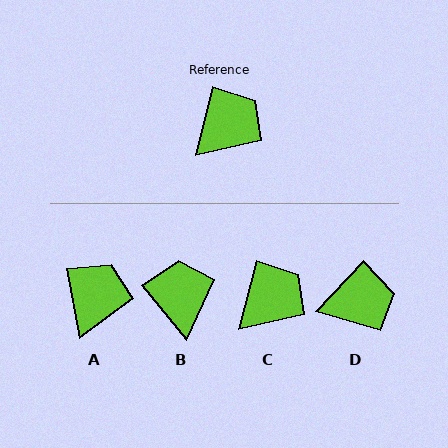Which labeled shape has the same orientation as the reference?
C.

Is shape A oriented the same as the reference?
No, it is off by about 24 degrees.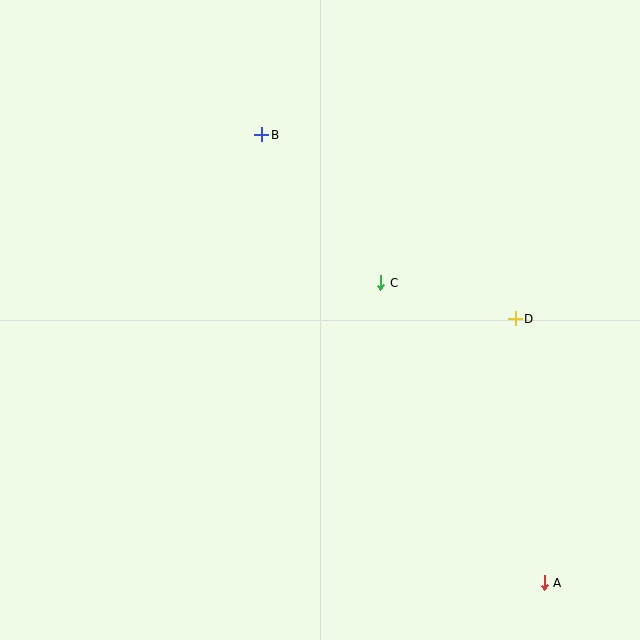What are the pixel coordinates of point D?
Point D is at (515, 319).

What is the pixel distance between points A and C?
The distance between A and C is 342 pixels.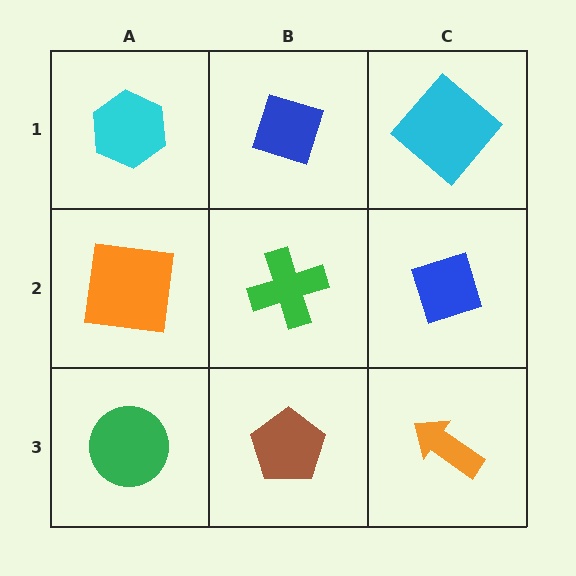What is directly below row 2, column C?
An orange arrow.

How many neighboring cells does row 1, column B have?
3.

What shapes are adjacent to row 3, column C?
A blue diamond (row 2, column C), a brown pentagon (row 3, column B).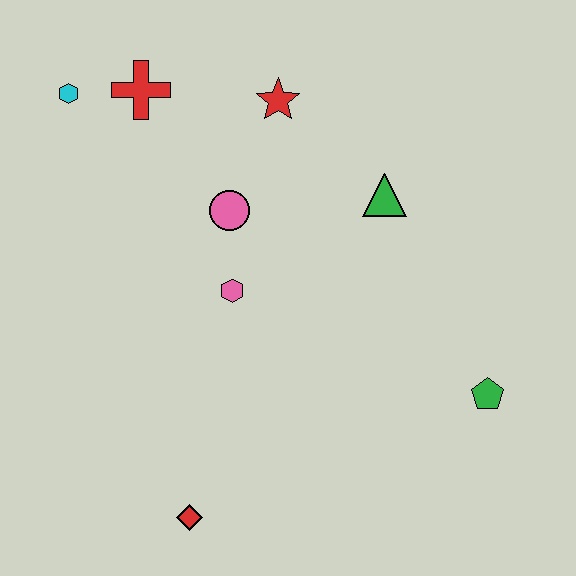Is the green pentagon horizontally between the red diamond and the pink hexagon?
No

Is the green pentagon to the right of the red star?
Yes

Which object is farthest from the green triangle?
The red diamond is farthest from the green triangle.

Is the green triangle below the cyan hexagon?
Yes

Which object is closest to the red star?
The pink circle is closest to the red star.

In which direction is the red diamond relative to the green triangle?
The red diamond is below the green triangle.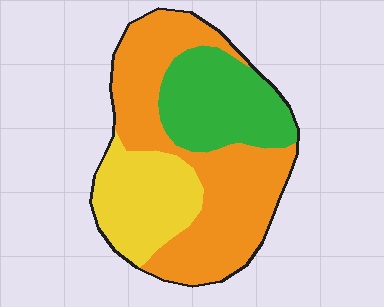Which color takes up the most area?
Orange, at roughly 50%.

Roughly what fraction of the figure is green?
Green covers about 25% of the figure.